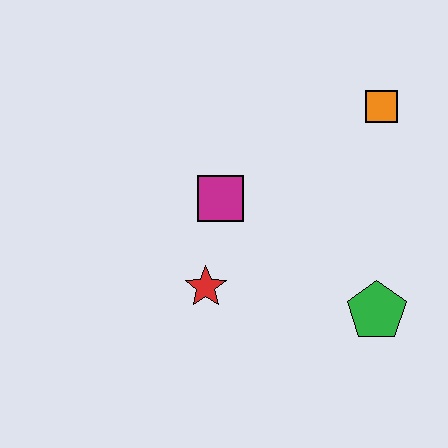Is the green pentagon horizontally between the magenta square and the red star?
No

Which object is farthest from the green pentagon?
The orange square is farthest from the green pentagon.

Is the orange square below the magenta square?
No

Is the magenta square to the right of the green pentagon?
No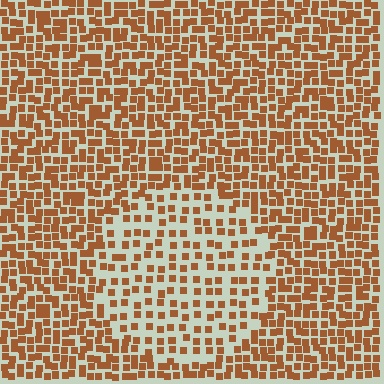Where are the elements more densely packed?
The elements are more densely packed outside the circle boundary.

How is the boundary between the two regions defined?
The boundary is defined by a change in element density (approximately 1.9x ratio). All elements are the same color, size, and shape.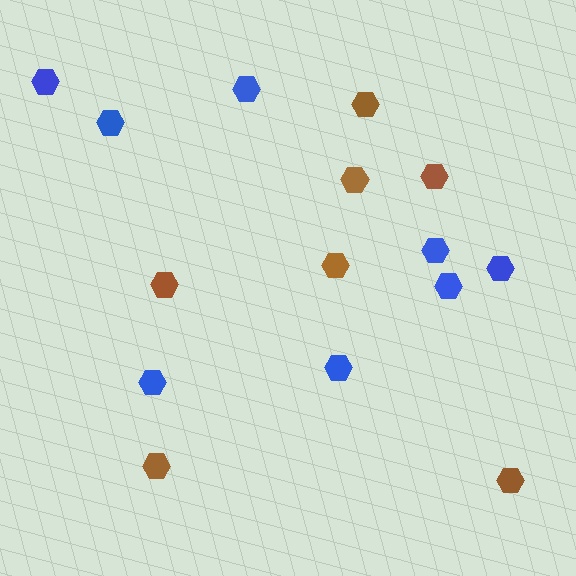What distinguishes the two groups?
There are 2 groups: one group of blue hexagons (8) and one group of brown hexagons (7).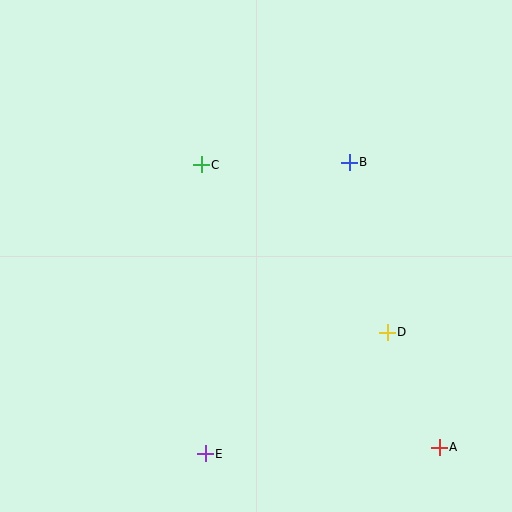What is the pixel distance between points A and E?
The distance between A and E is 234 pixels.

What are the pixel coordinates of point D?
Point D is at (387, 332).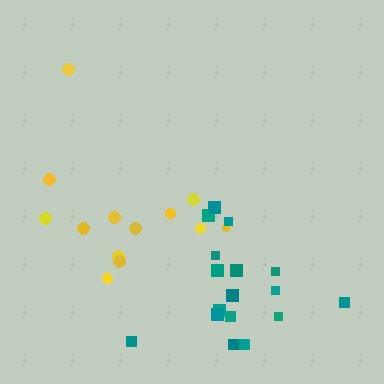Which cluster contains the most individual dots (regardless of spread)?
Teal (17).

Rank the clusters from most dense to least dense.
yellow, teal.